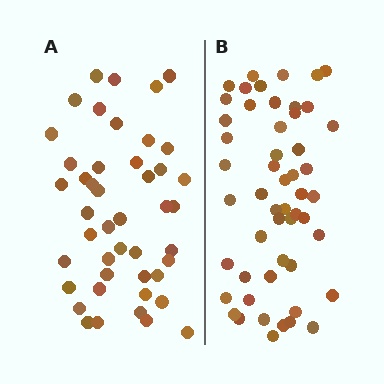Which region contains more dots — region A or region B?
Region B (the right region) has more dots.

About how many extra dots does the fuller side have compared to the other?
Region B has roughly 8 or so more dots than region A.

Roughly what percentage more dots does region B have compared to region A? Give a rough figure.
About 15% more.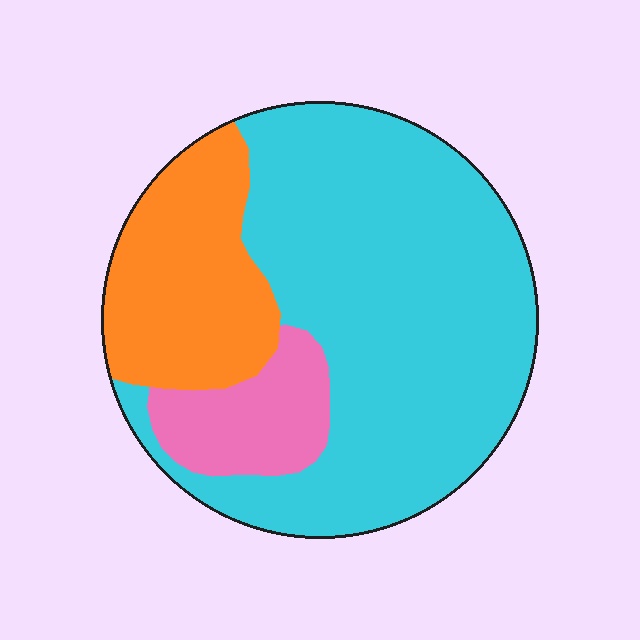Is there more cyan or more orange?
Cyan.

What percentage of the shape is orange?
Orange covers around 25% of the shape.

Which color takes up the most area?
Cyan, at roughly 65%.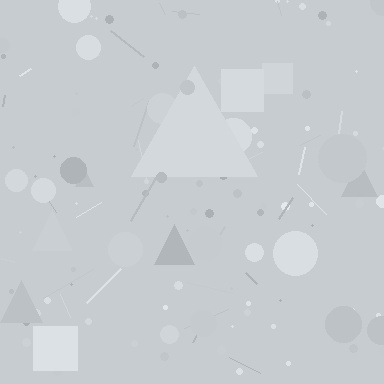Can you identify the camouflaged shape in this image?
The camouflaged shape is a triangle.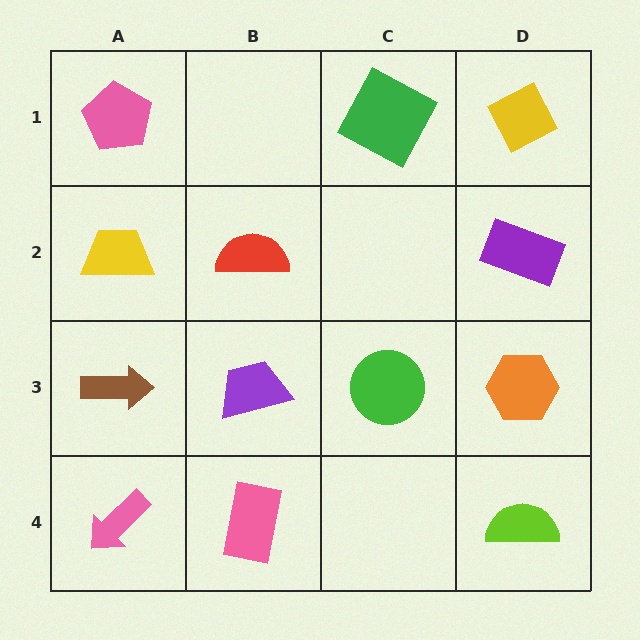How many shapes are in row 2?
3 shapes.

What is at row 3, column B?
A purple trapezoid.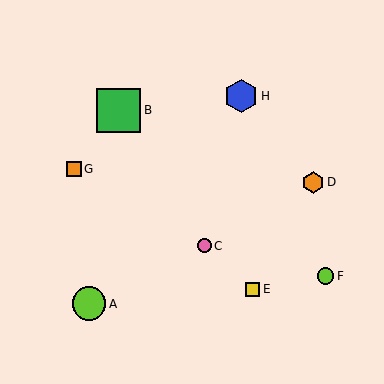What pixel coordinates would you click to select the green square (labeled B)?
Click at (119, 110) to select the green square B.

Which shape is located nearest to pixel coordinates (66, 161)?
The orange square (labeled G) at (74, 169) is nearest to that location.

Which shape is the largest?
The green square (labeled B) is the largest.